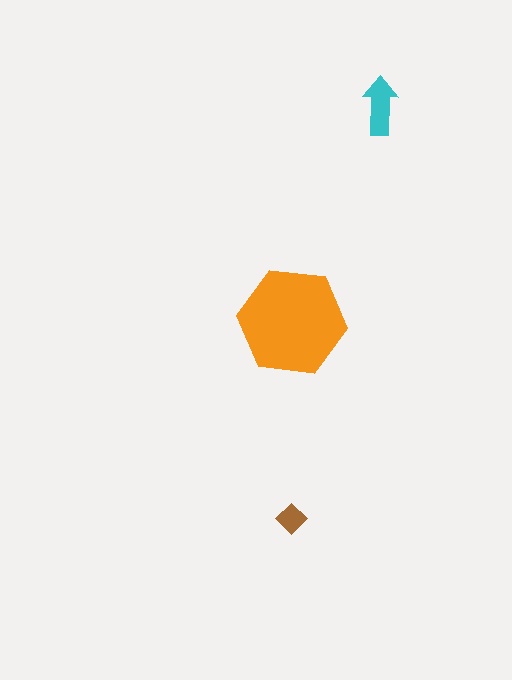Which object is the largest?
The orange hexagon.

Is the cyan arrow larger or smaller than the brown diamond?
Larger.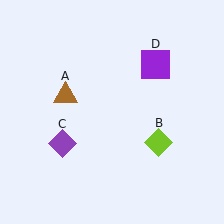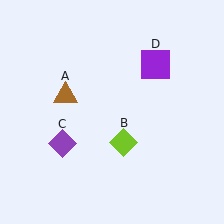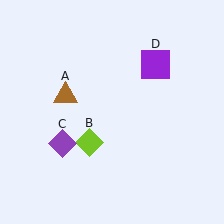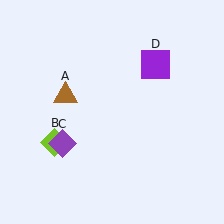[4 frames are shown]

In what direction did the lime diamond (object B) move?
The lime diamond (object B) moved left.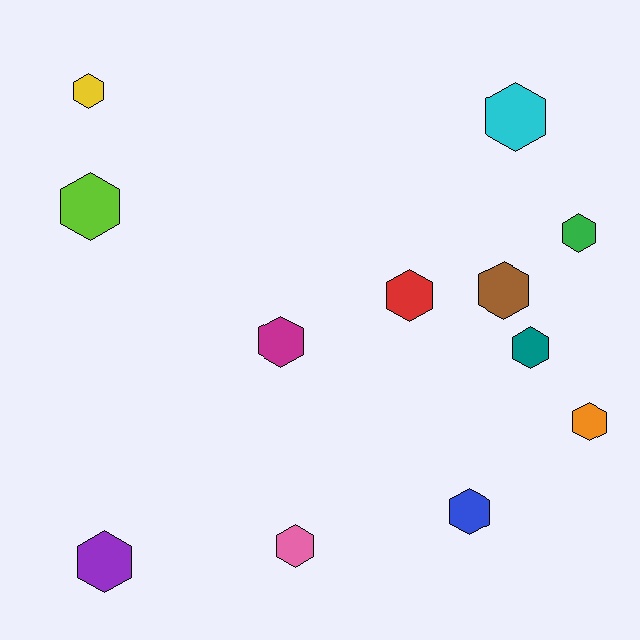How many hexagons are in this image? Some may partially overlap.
There are 12 hexagons.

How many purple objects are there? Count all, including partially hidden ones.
There is 1 purple object.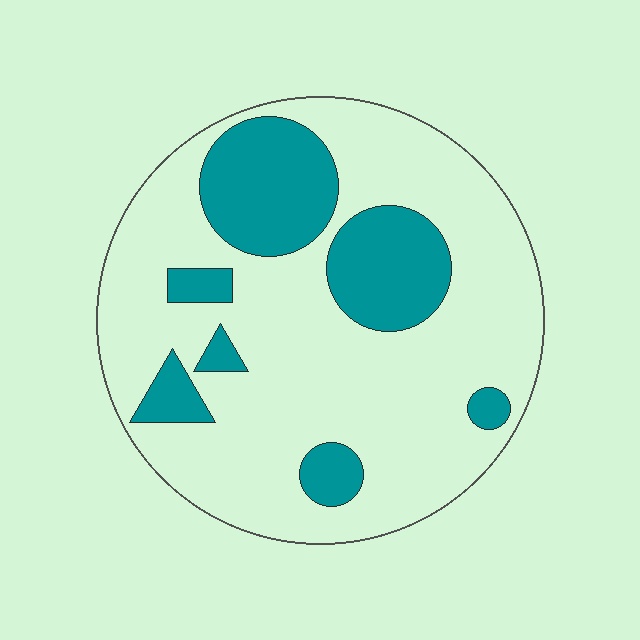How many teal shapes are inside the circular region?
7.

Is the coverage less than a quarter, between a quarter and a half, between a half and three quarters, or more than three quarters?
Between a quarter and a half.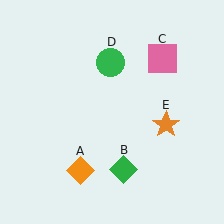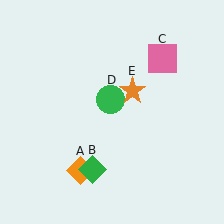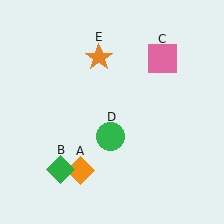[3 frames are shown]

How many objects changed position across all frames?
3 objects changed position: green diamond (object B), green circle (object D), orange star (object E).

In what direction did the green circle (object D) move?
The green circle (object D) moved down.